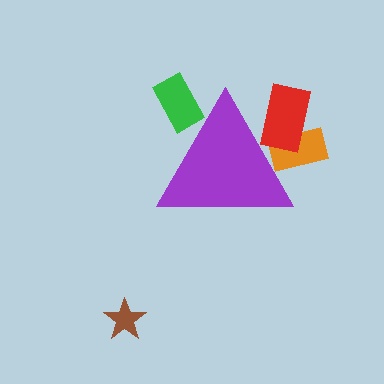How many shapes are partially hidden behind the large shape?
3 shapes are partially hidden.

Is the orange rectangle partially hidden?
Yes, the orange rectangle is partially hidden behind the purple triangle.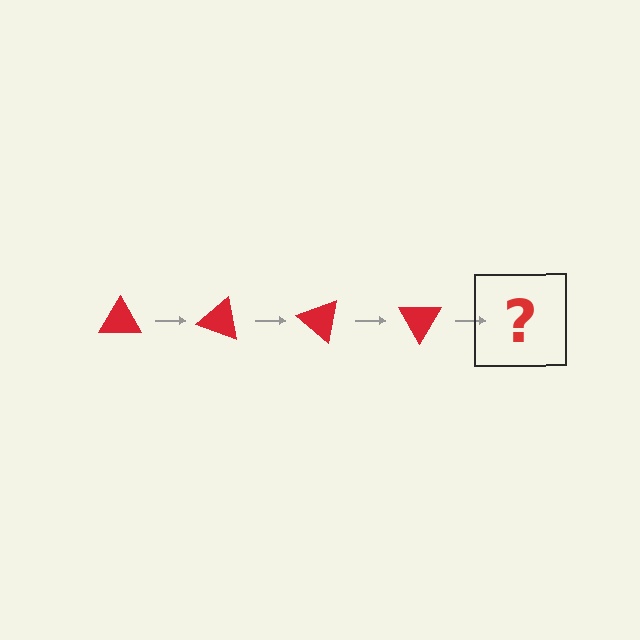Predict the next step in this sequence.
The next step is a red triangle rotated 80 degrees.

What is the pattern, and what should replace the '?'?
The pattern is that the triangle rotates 20 degrees each step. The '?' should be a red triangle rotated 80 degrees.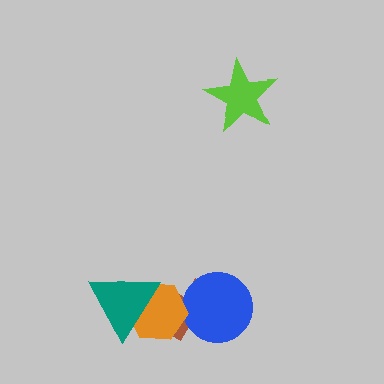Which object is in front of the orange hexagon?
The teal triangle is in front of the orange hexagon.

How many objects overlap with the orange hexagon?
2 objects overlap with the orange hexagon.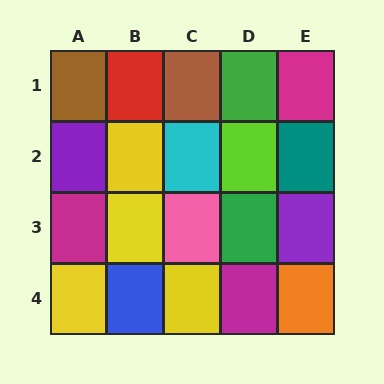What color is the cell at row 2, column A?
Purple.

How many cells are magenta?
3 cells are magenta.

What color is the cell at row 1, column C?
Brown.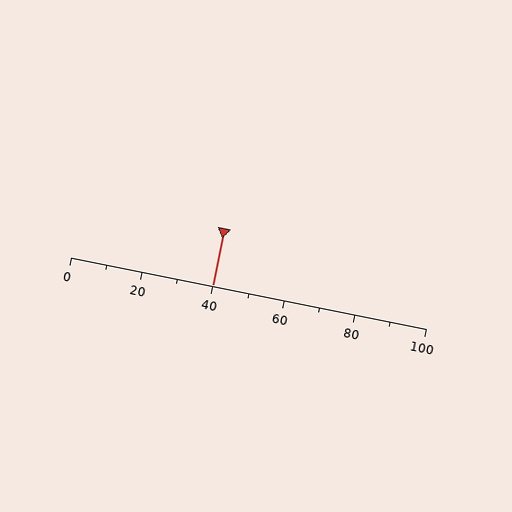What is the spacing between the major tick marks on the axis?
The major ticks are spaced 20 apart.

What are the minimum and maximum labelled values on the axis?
The axis runs from 0 to 100.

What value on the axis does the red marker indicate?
The marker indicates approximately 40.